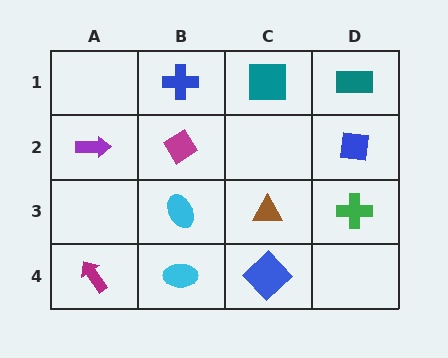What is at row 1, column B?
A blue cross.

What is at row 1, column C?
A teal square.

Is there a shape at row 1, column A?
No, that cell is empty.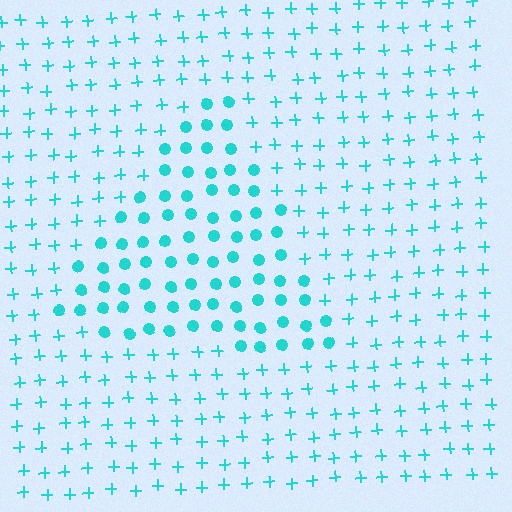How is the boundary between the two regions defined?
The boundary is defined by a change in element shape: circles inside vs. plus signs outside. All elements share the same color and spacing.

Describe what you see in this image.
The image is filled with small cyan elements arranged in a uniform grid. A triangle-shaped region contains circles, while the surrounding area contains plus signs. The boundary is defined purely by the change in element shape.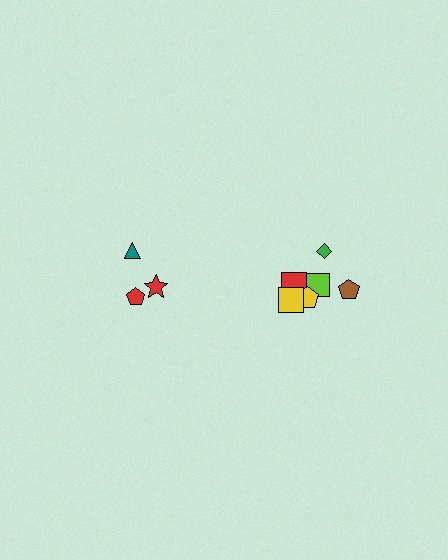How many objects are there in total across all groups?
There are 9 objects.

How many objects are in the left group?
There are 3 objects.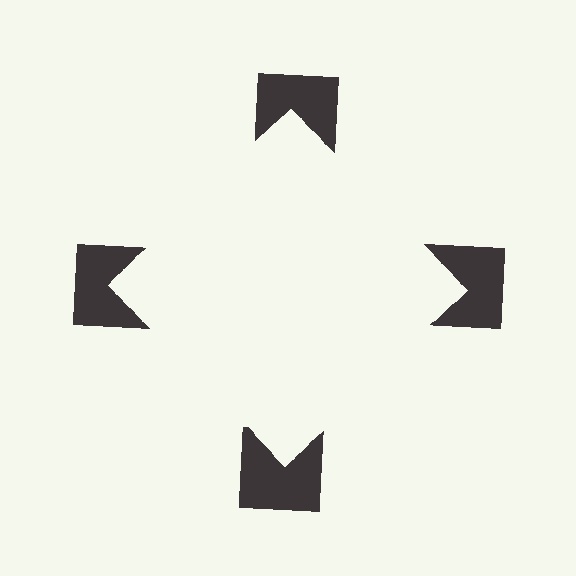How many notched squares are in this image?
There are 4 — one at each vertex of the illusory square.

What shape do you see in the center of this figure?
An illusory square — its edges are inferred from the aligned wedge cuts in the notched squares, not physically drawn.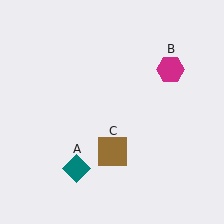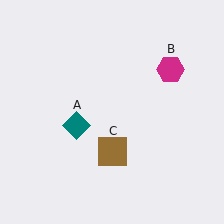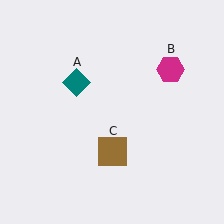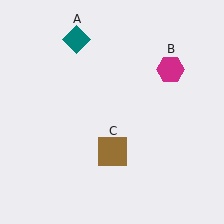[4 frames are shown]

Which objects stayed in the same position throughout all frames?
Magenta hexagon (object B) and brown square (object C) remained stationary.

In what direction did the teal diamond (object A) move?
The teal diamond (object A) moved up.